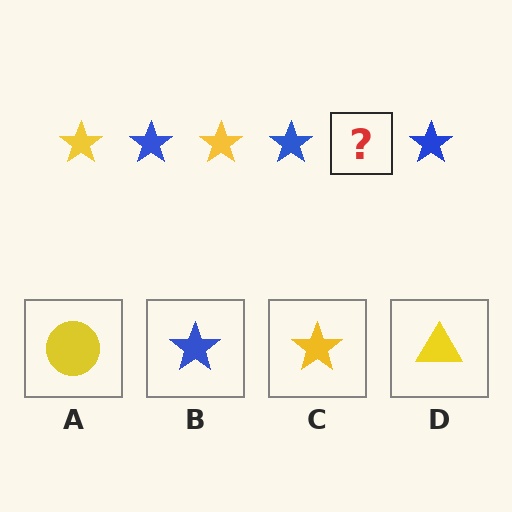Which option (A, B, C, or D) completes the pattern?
C.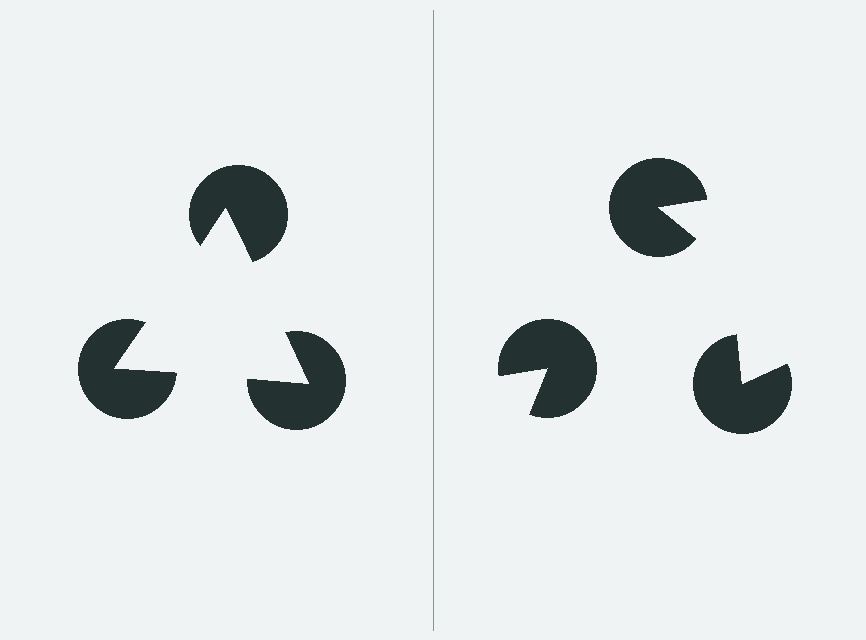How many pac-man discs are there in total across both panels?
6 — 3 on each side.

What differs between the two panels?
The pac-man discs are positioned identically on both sides; only the wedge orientations differ. On the left they align to a triangle; on the right they are misaligned.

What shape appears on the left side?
An illusory triangle.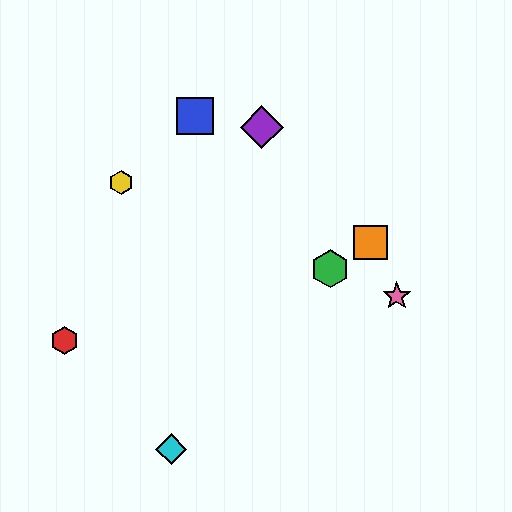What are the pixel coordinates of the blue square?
The blue square is at (195, 116).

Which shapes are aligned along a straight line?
The green hexagon, the yellow hexagon, the pink star are aligned along a straight line.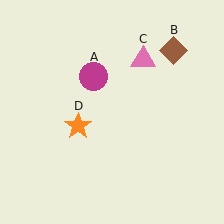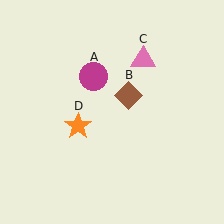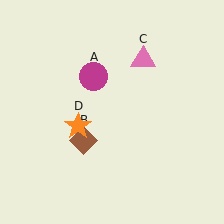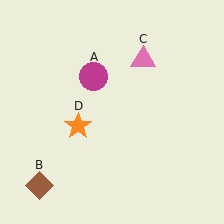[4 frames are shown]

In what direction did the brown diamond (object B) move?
The brown diamond (object B) moved down and to the left.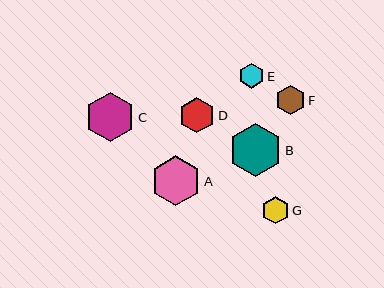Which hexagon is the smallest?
Hexagon E is the smallest with a size of approximately 25 pixels.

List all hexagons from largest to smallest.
From largest to smallest: B, A, C, D, F, G, E.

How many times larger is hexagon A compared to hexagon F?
Hexagon A is approximately 1.7 times the size of hexagon F.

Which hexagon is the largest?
Hexagon B is the largest with a size of approximately 53 pixels.